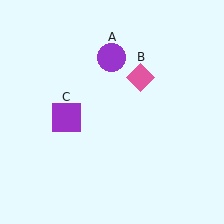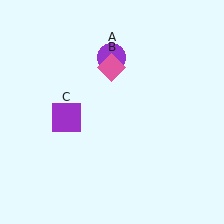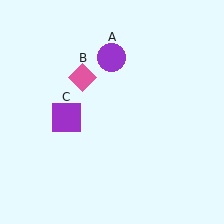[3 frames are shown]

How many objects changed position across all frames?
1 object changed position: pink diamond (object B).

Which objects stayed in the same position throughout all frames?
Purple circle (object A) and purple square (object C) remained stationary.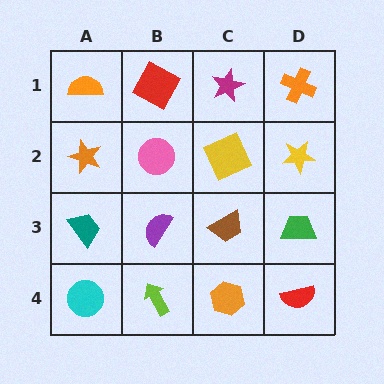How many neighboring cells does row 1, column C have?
3.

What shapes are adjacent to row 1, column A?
An orange star (row 2, column A), a red square (row 1, column B).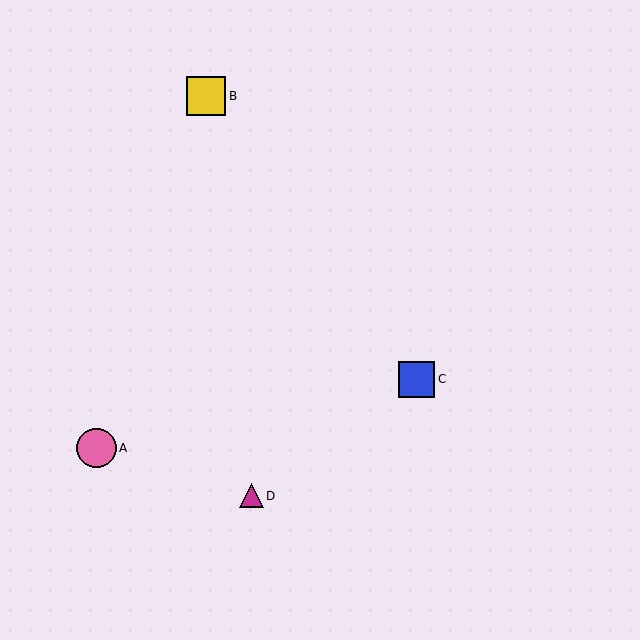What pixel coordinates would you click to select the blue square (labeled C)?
Click at (417, 379) to select the blue square C.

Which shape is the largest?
The pink circle (labeled A) is the largest.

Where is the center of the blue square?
The center of the blue square is at (417, 379).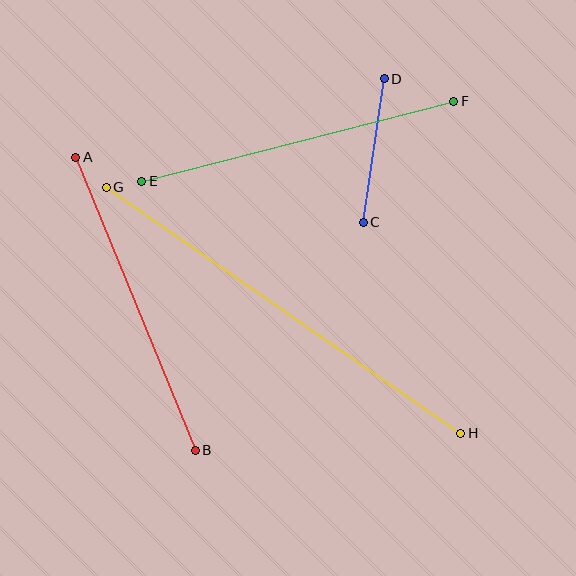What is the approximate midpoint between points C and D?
The midpoint is at approximately (374, 150) pixels.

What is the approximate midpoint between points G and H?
The midpoint is at approximately (284, 310) pixels.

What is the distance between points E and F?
The distance is approximately 322 pixels.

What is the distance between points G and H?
The distance is approximately 431 pixels.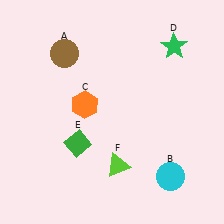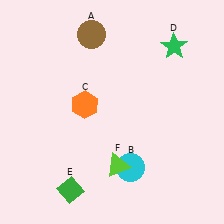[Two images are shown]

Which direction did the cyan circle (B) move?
The cyan circle (B) moved left.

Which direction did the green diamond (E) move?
The green diamond (E) moved down.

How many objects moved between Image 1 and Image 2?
3 objects moved between the two images.